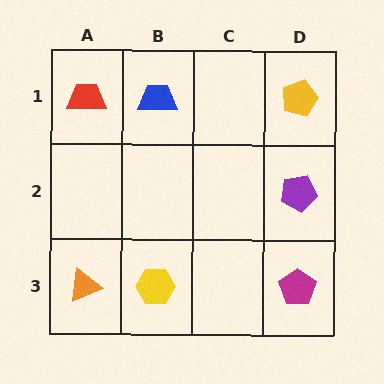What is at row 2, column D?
A purple pentagon.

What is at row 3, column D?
A magenta pentagon.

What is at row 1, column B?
A blue trapezoid.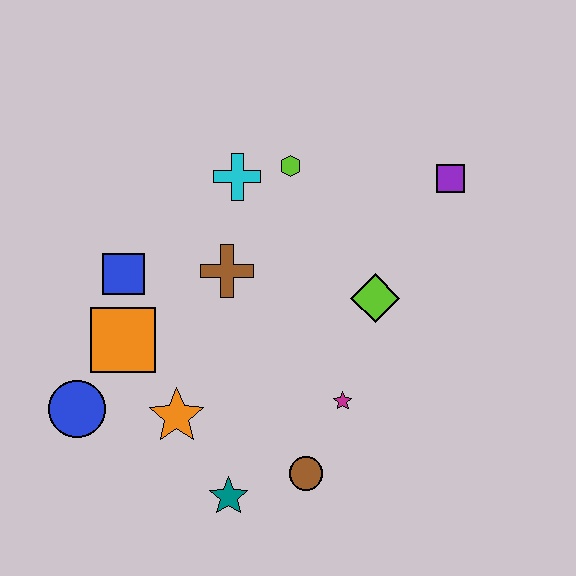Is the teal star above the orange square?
No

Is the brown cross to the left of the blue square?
No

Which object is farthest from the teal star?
The purple square is farthest from the teal star.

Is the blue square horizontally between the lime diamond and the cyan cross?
No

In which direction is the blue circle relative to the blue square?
The blue circle is below the blue square.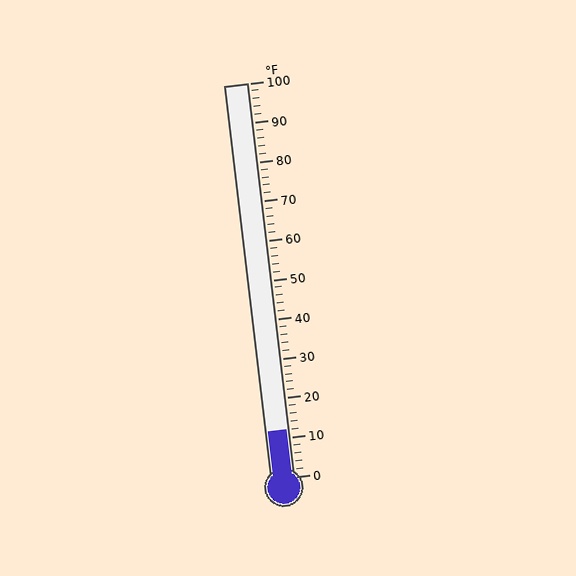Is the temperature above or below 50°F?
The temperature is below 50°F.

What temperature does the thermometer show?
The thermometer shows approximately 12°F.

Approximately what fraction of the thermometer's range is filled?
The thermometer is filled to approximately 10% of its range.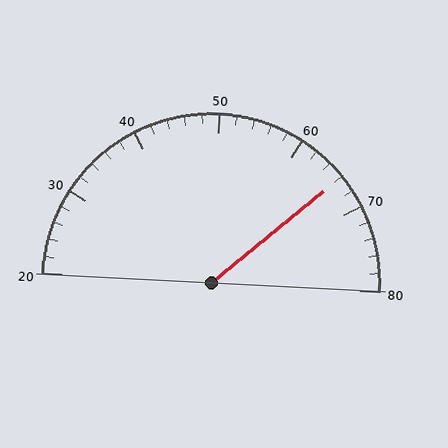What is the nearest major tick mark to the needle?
The nearest major tick mark is 70.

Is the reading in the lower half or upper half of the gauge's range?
The reading is in the upper half of the range (20 to 80).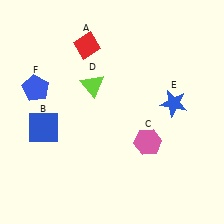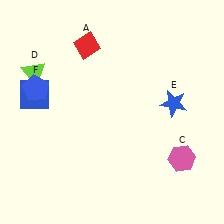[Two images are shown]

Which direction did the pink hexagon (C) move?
The pink hexagon (C) moved right.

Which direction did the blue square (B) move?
The blue square (B) moved up.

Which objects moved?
The objects that moved are: the blue square (B), the pink hexagon (C), the lime triangle (D).